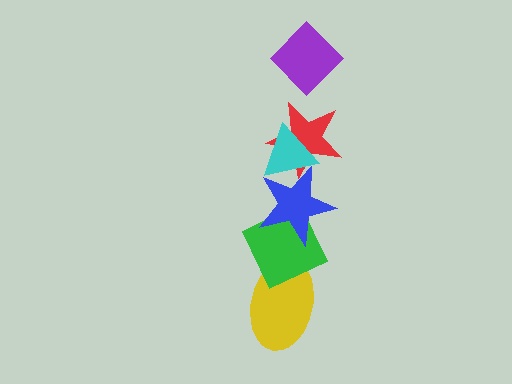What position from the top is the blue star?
The blue star is 4th from the top.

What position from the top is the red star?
The red star is 3rd from the top.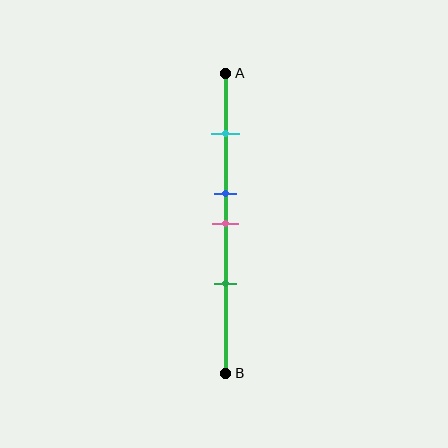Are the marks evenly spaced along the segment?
No, the marks are not evenly spaced.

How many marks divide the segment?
There are 4 marks dividing the segment.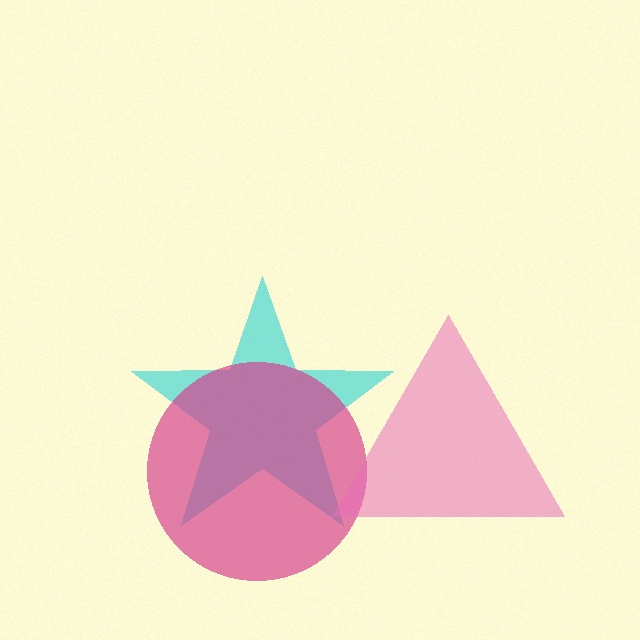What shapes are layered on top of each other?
The layered shapes are: a cyan star, a magenta circle, a pink triangle.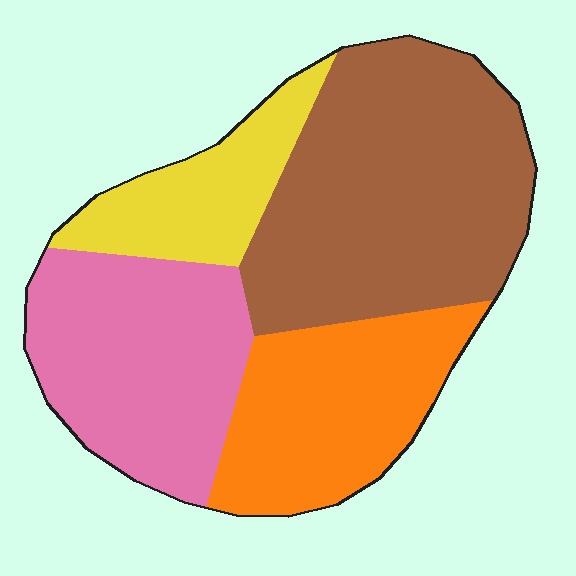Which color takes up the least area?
Yellow, at roughly 15%.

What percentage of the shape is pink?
Pink takes up about one quarter (1/4) of the shape.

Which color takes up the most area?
Brown, at roughly 40%.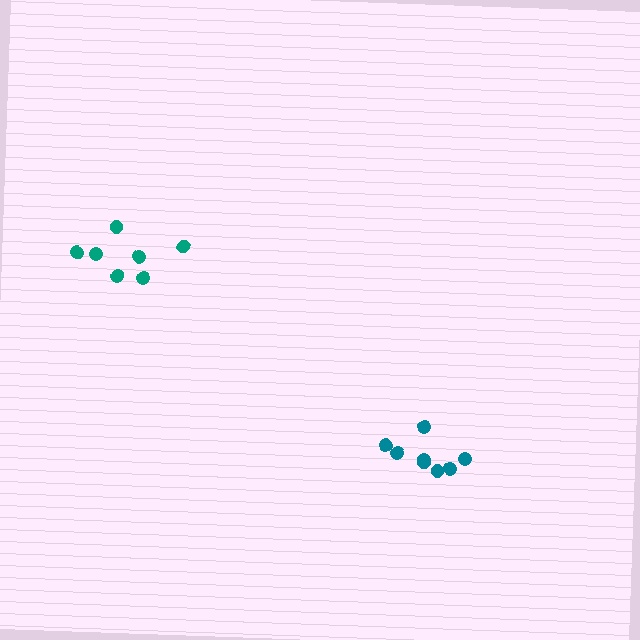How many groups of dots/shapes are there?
There are 2 groups.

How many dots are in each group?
Group 1: 8 dots, Group 2: 7 dots (15 total).